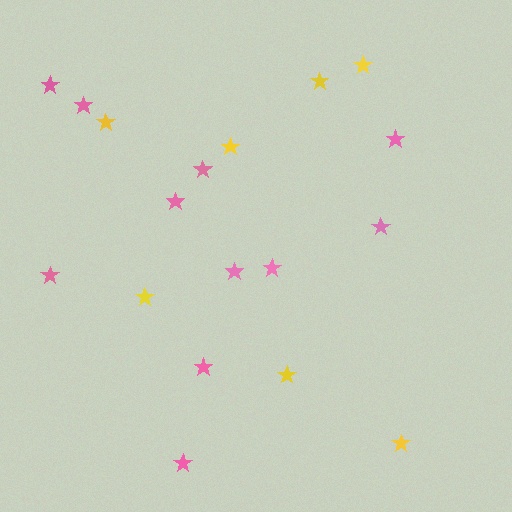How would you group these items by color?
There are 2 groups: one group of yellow stars (7) and one group of pink stars (11).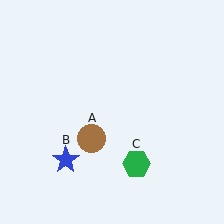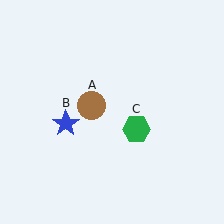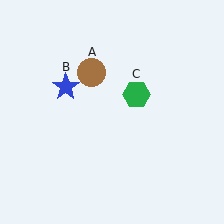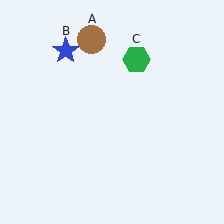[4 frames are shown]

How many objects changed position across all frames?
3 objects changed position: brown circle (object A), blue star (object B), green hexagon (object C).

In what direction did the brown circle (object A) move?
The brown circle (object A) moved up.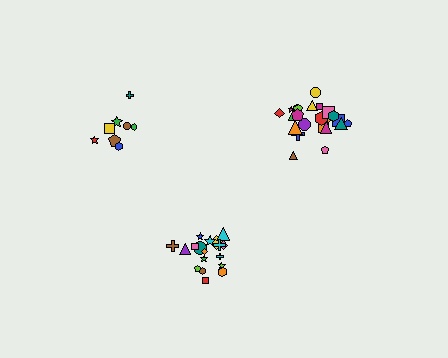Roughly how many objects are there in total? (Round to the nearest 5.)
Roughly 50 objects in total.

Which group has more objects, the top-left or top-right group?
The top-right group.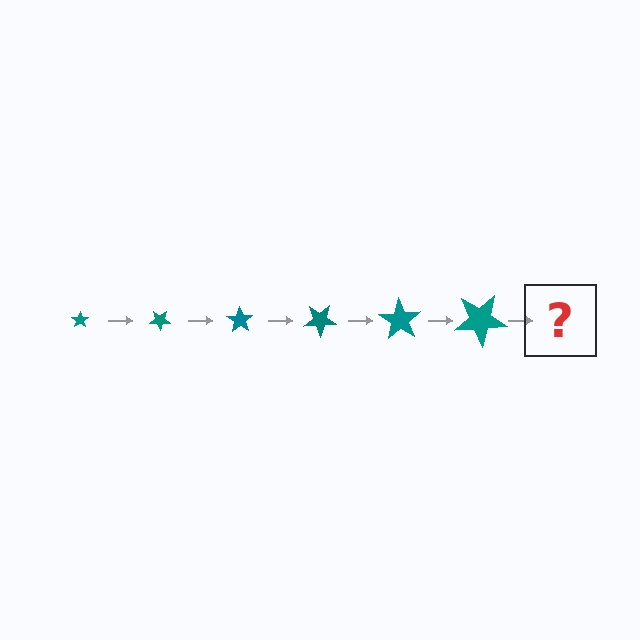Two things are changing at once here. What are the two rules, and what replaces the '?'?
The two rules are that the star grows larger each step and it rotates 35 degrees each step. The '?' should be a star, larger than the previous one and rotated 210 degrees from the start.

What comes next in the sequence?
The next element should be a star, larger than the previous one and rotated 210 degrees from the start.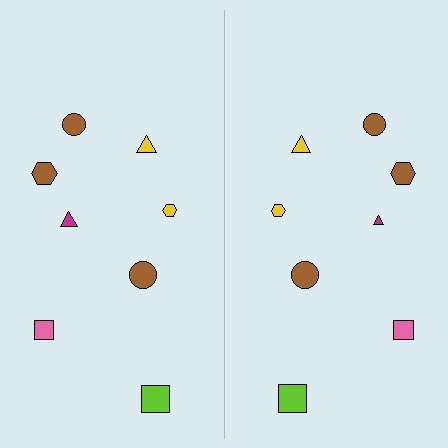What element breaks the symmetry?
The magenta triangle on the right side has a different size than its mirror counterpart.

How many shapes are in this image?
There are 16 shapes in this image.